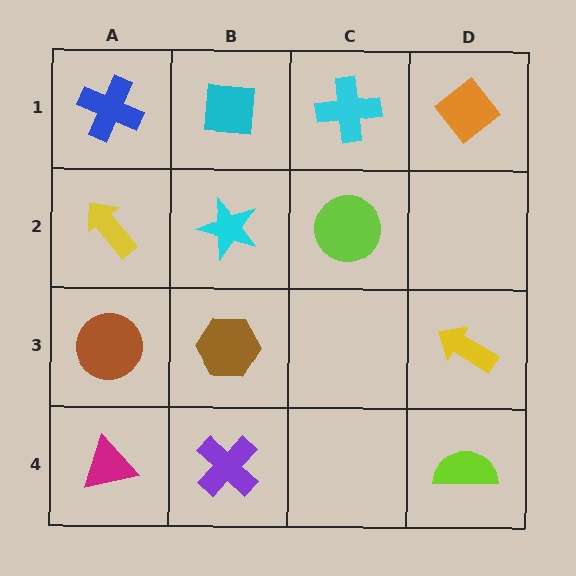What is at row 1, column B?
A cyan square.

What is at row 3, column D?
A yellow arrow.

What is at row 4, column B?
A purple cross.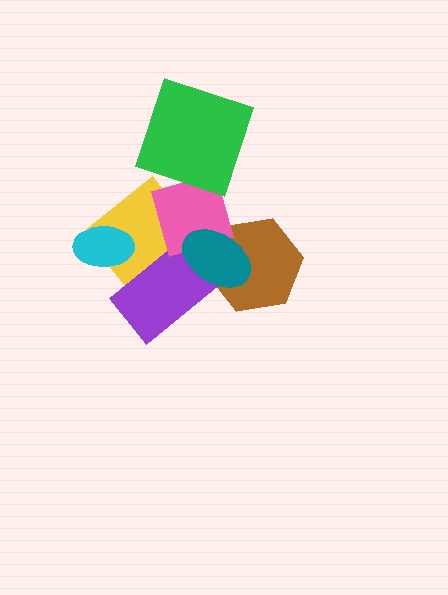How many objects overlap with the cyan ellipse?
1 object overlaps with the cyan ellipse.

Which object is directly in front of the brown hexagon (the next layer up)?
The pink diamond is directly in front of the brown hexagon.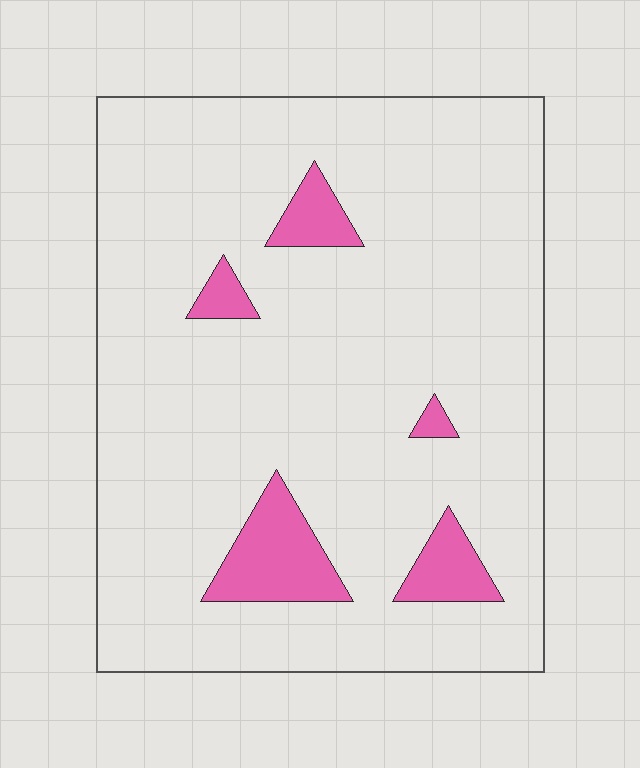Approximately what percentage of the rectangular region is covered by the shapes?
Approximately 10%.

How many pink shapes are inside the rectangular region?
5.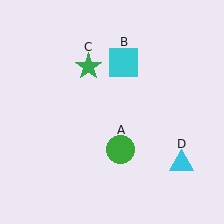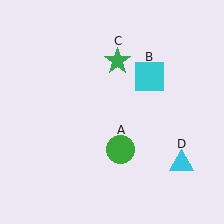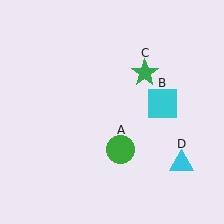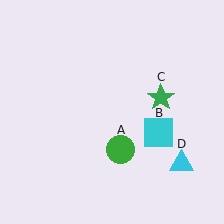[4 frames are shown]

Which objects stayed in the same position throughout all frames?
Green circle (object A) and cyan triangle (object D) remained stationary.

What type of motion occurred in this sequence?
The cyan square (object B), green star (object C) rotated clockwise around the center of the scene.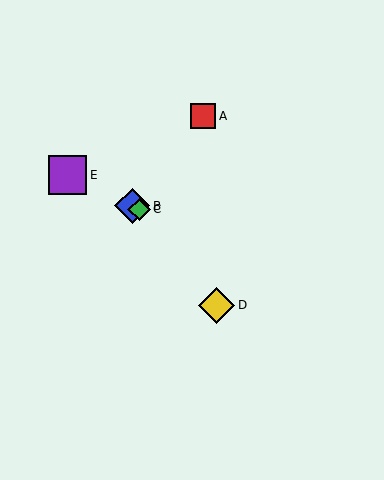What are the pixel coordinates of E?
Object E is at (68, 175).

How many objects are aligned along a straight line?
3 objects (B, C, E) are aligned along a straight line.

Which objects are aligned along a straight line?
Objects B, C, E are aligned along a straight line.